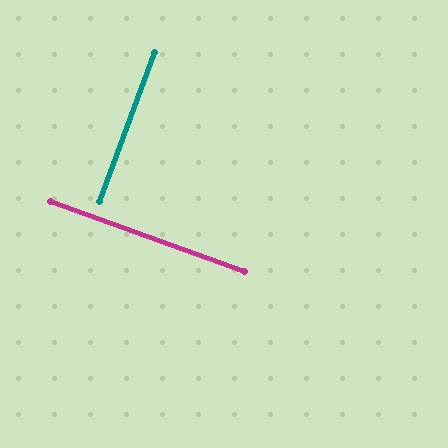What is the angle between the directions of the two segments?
Approximately 90 degrees.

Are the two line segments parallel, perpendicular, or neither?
Perpendicular — they meet at approximately 90°.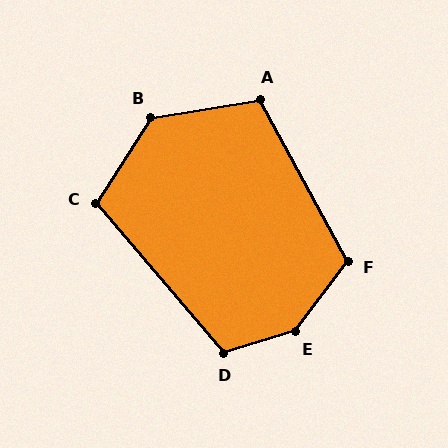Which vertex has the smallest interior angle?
C, at approximately 107 degrees.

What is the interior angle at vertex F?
Approximately 115 degrees (obtuse).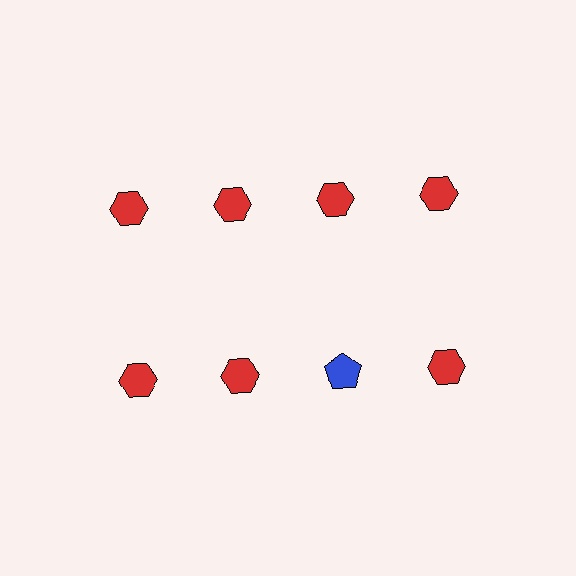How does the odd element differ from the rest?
It differs in both color (blue instead of red) and shape (pentagon instead of hexagon).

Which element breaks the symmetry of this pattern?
The blue pentagon in the second row, center column breaks the symmetry. All other shapes are red hexagons.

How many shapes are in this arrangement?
There are 8 shapes arranged in a grid pattern.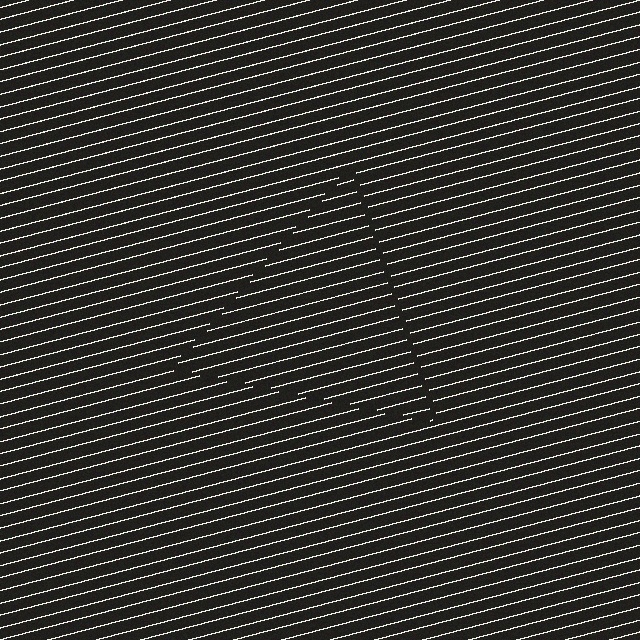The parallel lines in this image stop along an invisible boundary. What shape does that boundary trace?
An illusory triangle. The interior of the shape contains the same grating, shifted by half a period — the contour is defined by the phase discontinuity where line-ends from the inner and outer gratings abut.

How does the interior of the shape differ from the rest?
The interior of the shape contains the same grating, shifted by half a period — the contour is defined by the phase discontinuity where line-ends from the inner and outer gratings abut.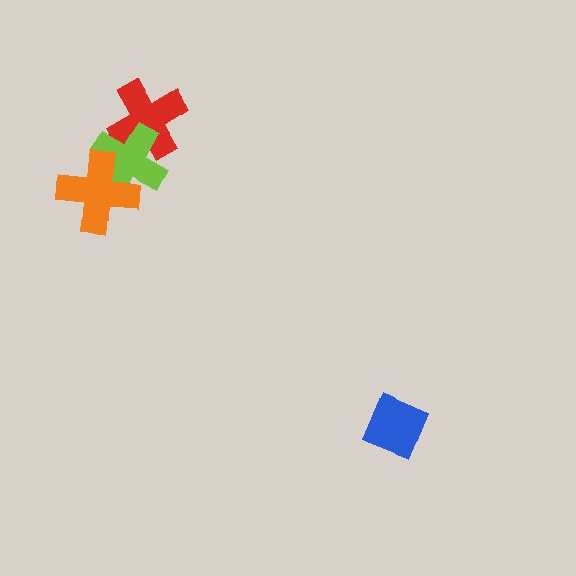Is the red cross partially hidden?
Yes, it is partially covered by another shape.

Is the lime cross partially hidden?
Yes, it is partially covered by another shape.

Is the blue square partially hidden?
No, no other shape covers it.